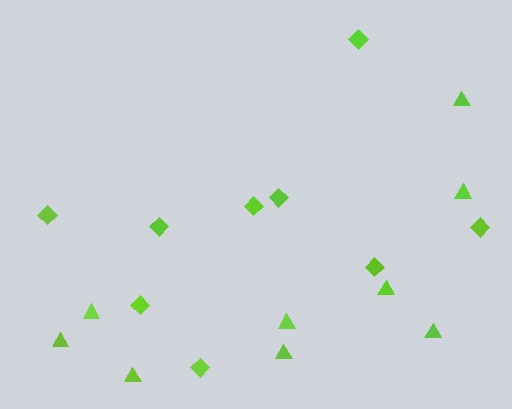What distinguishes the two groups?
There are 2 groups: one group of triangles (9) and one group of diamonds (9).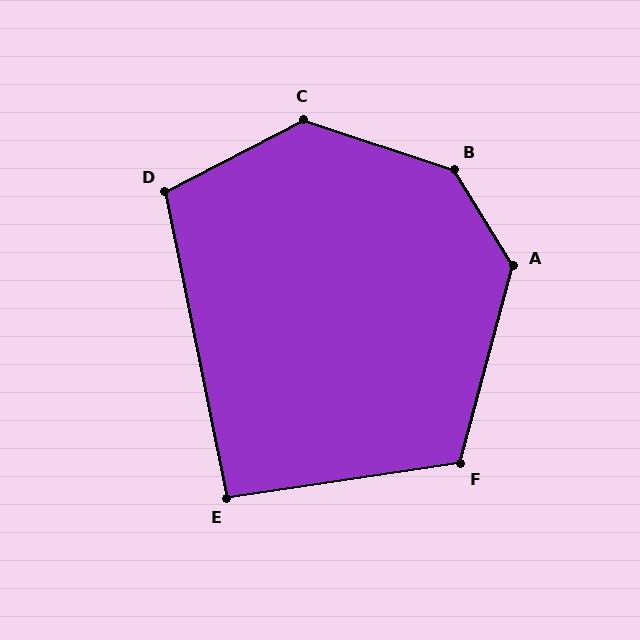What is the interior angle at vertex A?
Approximately 133 degrees (obtuse).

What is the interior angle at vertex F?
Approximately 113 degrees (obtuse).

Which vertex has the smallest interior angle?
E, at approximately 93 degrees.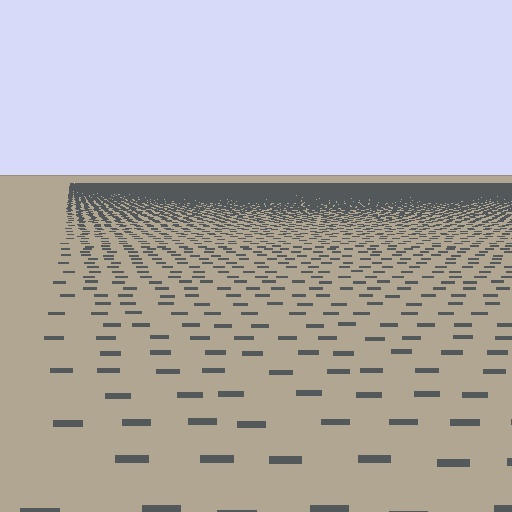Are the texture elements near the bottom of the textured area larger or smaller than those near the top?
Larger. Near the bottom, elements are closer to the viewer and appear at a bigger on-screen size.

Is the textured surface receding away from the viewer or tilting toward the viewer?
The surface is receding away from the viewer. Texture elements get smaller and denser toward the top.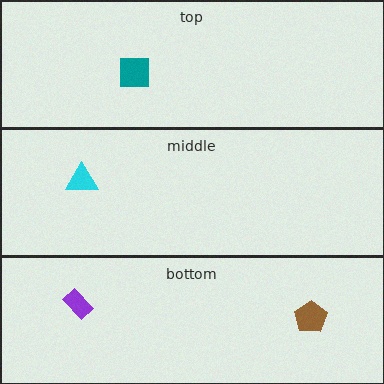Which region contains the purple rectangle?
The bottom region.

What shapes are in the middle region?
The cyan triangle.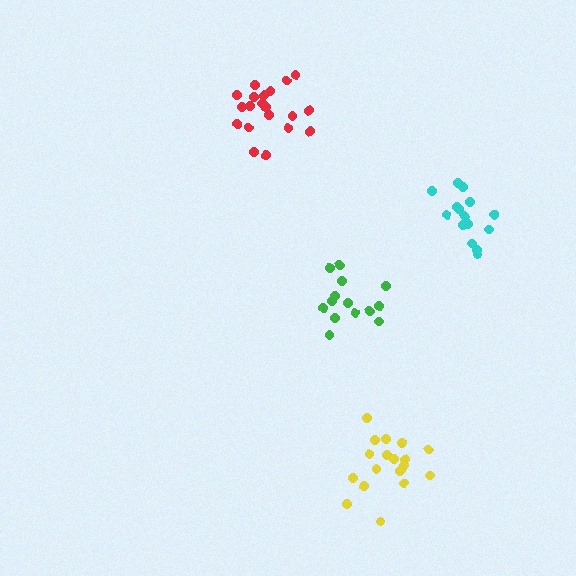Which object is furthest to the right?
The cyan cluster is rightmost.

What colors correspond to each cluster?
The clusters are colored: cyan, green, red, yellow.